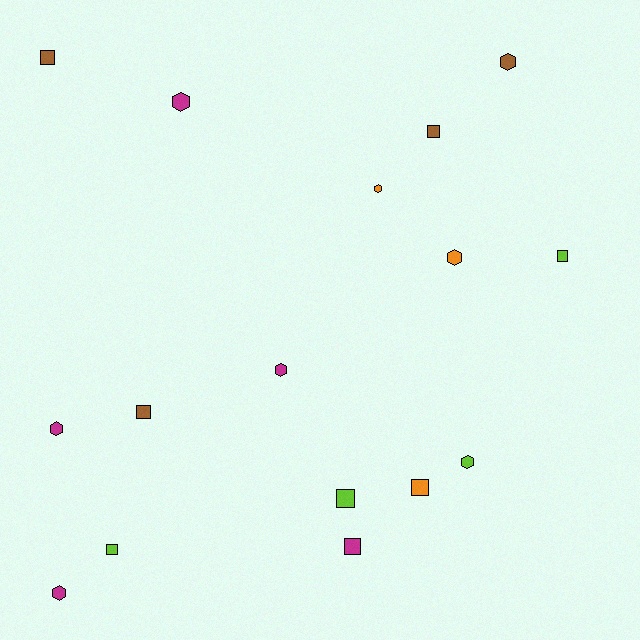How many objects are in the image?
There are 16 objects.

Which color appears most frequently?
Magenta, with 5 objects.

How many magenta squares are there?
There is 1 magenta square.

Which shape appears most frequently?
Square, with 8 objects.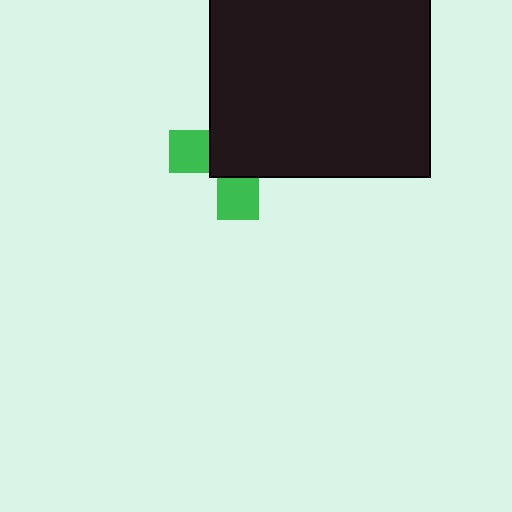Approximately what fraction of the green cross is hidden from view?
Roughly 65% of the green cross is hidden behind the black square.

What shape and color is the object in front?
The object in front is a black square.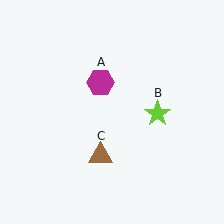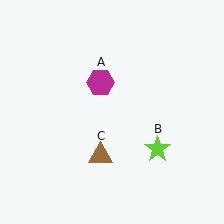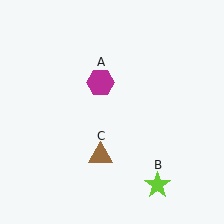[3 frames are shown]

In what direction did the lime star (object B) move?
The lime star (object B) moved down.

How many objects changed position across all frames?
1 object changed position: lime star (object B).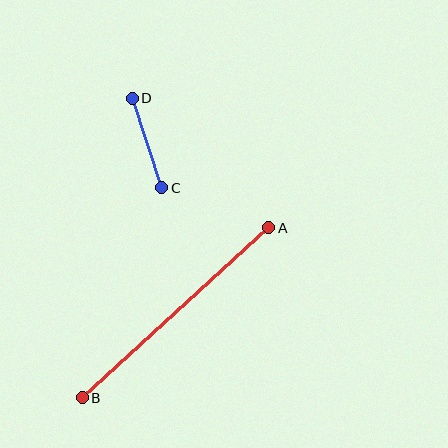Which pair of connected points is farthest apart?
Points A and B are farthest apart.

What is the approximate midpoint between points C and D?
The midpoint is at approximately (147, 143) pixels.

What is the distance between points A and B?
The distance is approximately 252 pixels.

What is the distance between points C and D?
The distance is approximately 94 pixels.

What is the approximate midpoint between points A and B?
The midpoint is at approximately (176, 313) pixels.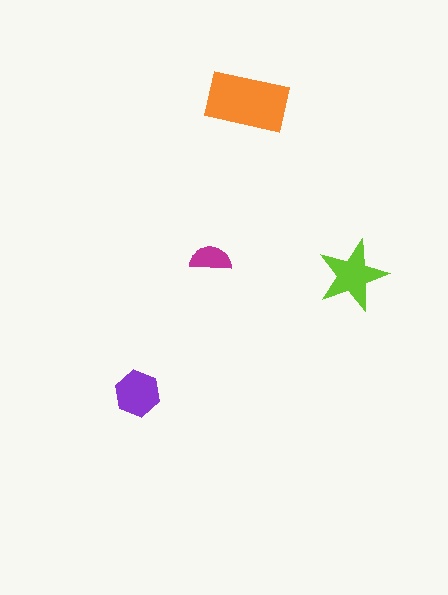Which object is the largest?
The orange rectangle.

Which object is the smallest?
The magenta semicircle.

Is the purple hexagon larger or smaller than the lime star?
Smaller.